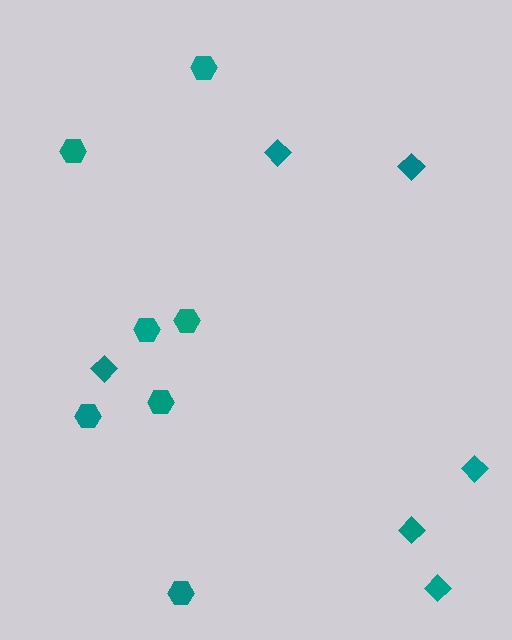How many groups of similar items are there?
There are 2 groups: one group of diamonds (6) and one group of hexagons (7).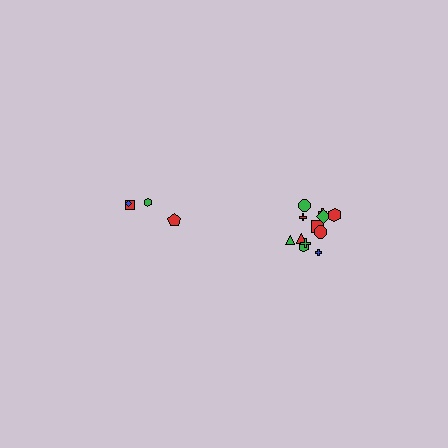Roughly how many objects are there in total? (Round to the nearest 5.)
Roughly 15 objects in total.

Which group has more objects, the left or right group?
The right group.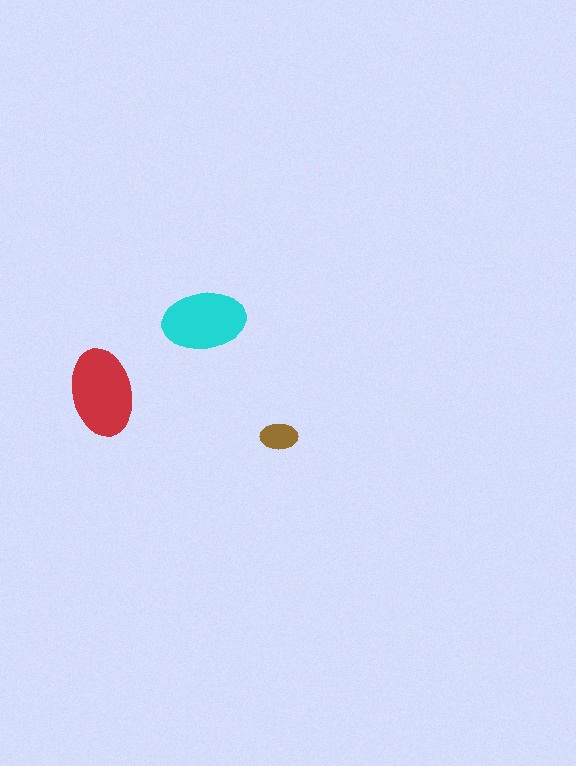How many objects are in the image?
There are 3 objects in the image.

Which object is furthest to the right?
The brown ellipse is rightmost.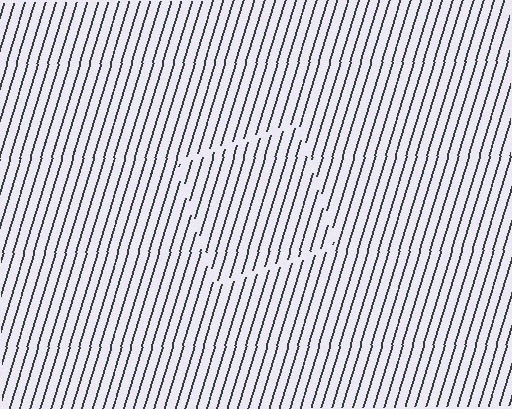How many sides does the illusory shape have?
4 sides — the line-ends trace a square.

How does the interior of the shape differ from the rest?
The interior of the shape contains the same grating, shifted by half a period — the contour is defined by the phase discontinuity where line-ends from the inner and outer gratings abut.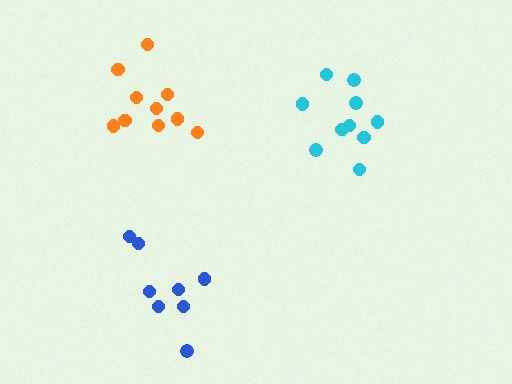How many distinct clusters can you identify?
There are 3 distinct clusters.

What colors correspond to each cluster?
The clusters are colored: orange, blue, cyan.